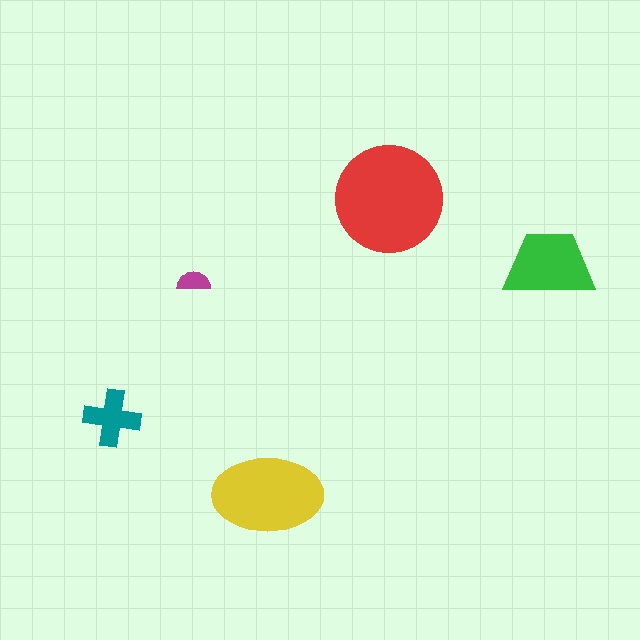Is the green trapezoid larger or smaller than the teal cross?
Larger.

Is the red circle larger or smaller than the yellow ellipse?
Larger.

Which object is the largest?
The red circle.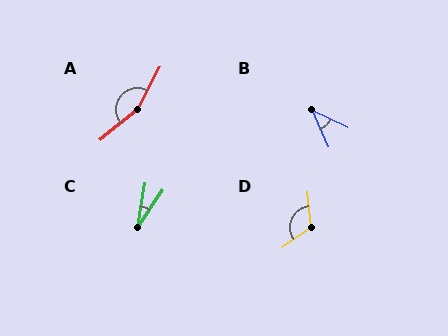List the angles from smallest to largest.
C (25°), B (41°), D (118°), A (157°).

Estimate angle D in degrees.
Approximately 118 degrees.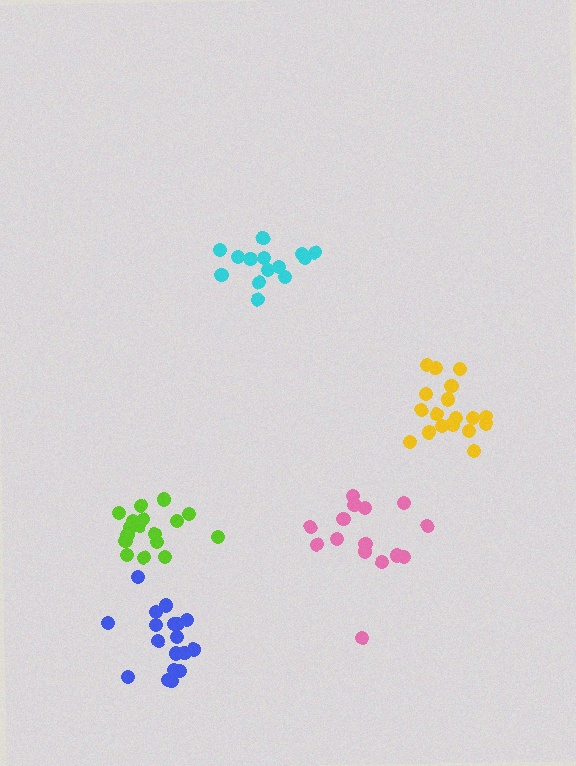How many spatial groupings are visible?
There are 5 spatial groupings.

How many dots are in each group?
Group 1: 16 dots, Group 2: 16 dots, Group 3: 17 dots, Group 4: 19 dots, Group 5: 19 dots (87 total).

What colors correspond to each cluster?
The clusters are colored: cyan, pink, lime, blue, yellow.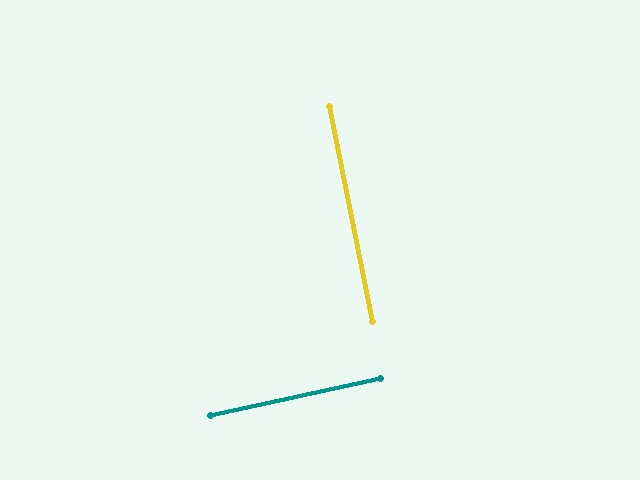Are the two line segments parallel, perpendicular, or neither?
Perpendicular — they meet at approximately 89°.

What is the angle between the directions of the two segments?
Approximately 89 degrees.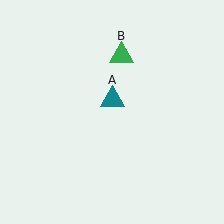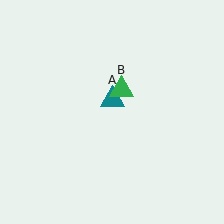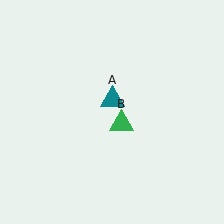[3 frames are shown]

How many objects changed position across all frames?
1 object changed position: green triangle (object B).